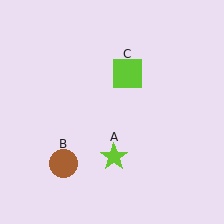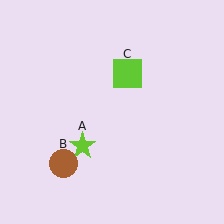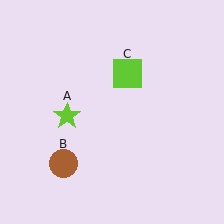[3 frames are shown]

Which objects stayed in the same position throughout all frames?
Brown circle (object B) and lime square (object C) remained stationary.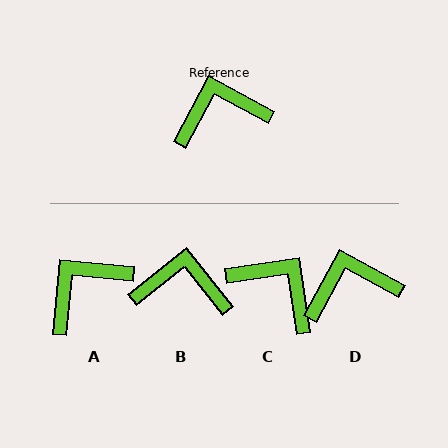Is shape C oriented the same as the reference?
No, it is off by about 53 degrees.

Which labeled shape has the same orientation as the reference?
D.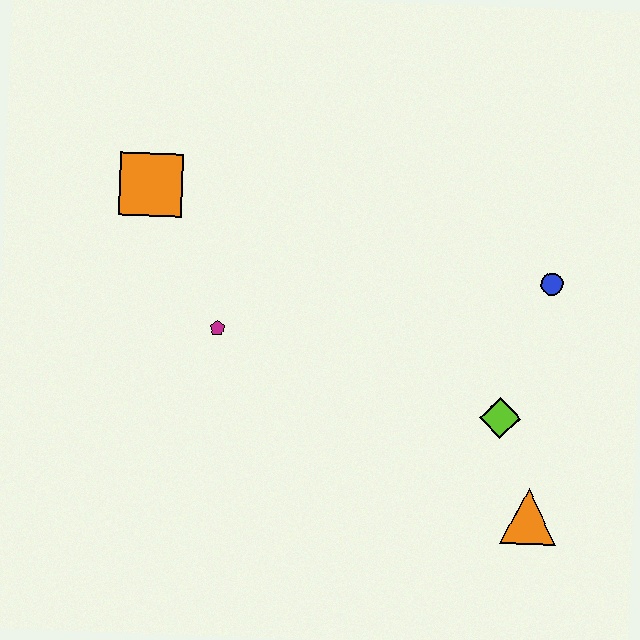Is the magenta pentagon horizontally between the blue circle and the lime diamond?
No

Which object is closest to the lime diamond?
The orange triangle is closest to the lime diamond.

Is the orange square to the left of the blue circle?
Yes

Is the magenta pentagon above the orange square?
No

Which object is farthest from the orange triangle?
The orange square is farthest from the orange triangle.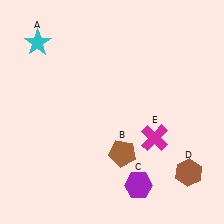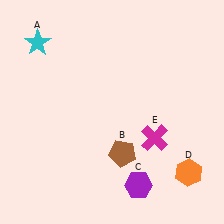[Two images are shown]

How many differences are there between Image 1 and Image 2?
There is 1 difference between the two images.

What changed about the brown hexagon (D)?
In Image 1, D is brown. In Image 2, it changed to orange.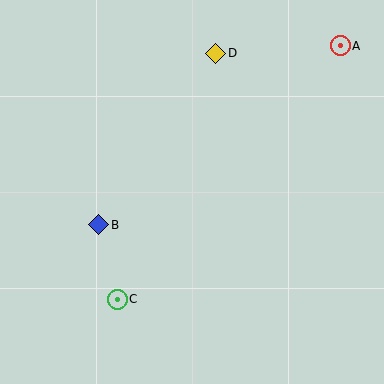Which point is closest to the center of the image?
Point B at (99, 225) is closest to the center.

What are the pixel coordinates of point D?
Point D is at (216, 53).